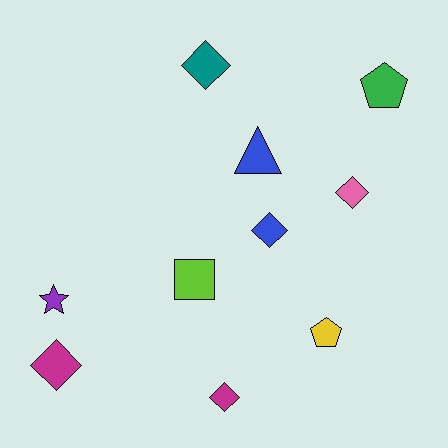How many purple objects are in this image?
There is 1 purple object.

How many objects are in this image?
There are 10 objects.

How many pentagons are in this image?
There are 2 pentagons.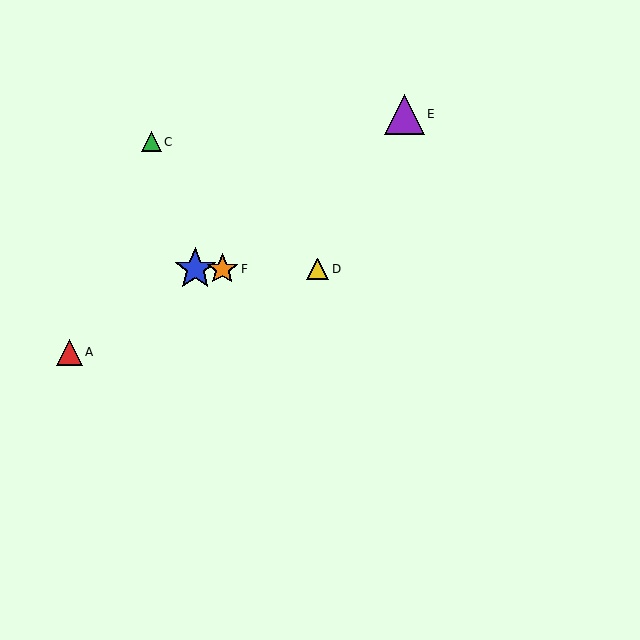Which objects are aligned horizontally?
Objects B, D, F are aligned horizontally.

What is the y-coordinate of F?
Object F is at y≈269.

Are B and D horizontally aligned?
Yes, both are at y≈269.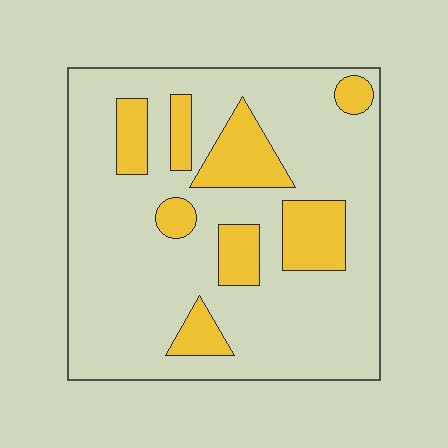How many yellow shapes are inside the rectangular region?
8.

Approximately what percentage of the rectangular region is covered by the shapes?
Approximately 20%.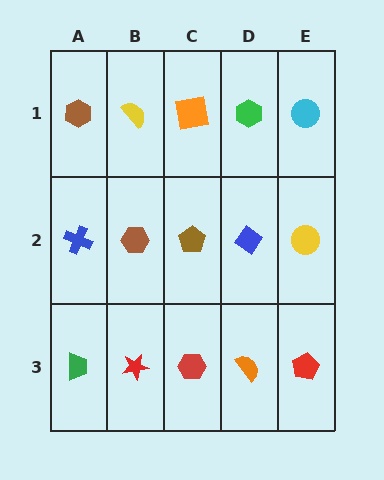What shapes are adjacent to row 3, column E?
A yellow circle (row 2, column E), an orange semicircle (row 3, column D).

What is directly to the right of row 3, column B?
A red hexagon.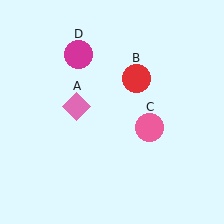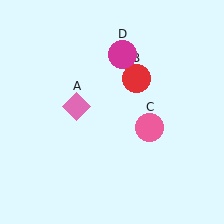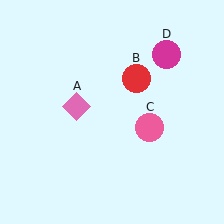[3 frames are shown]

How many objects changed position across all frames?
1 object changed position: magenta circle (object D).